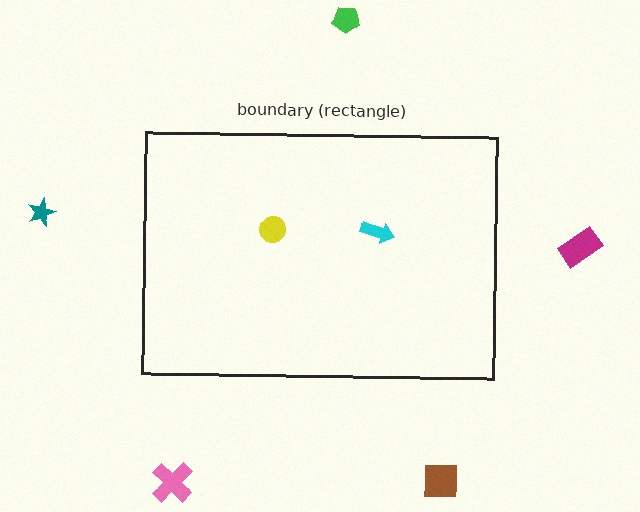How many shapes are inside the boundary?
2 inside, 5 outside.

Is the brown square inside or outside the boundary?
Outside.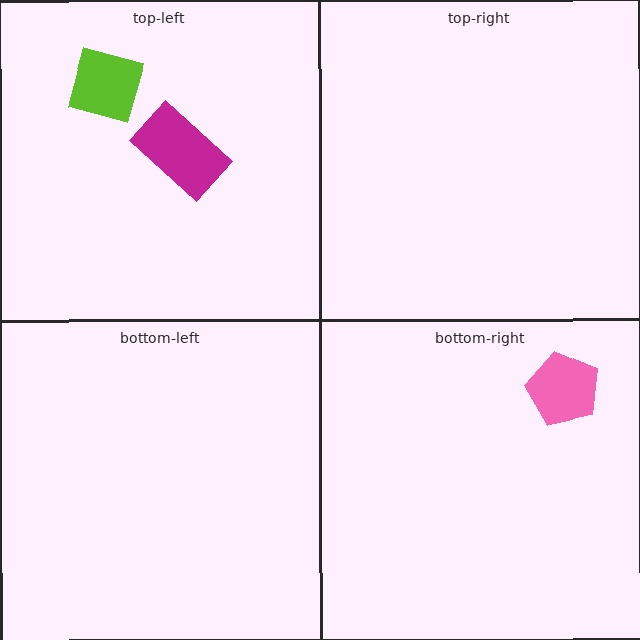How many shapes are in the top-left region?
2.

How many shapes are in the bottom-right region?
1.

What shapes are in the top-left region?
The magenta rectangle, the lime diamond.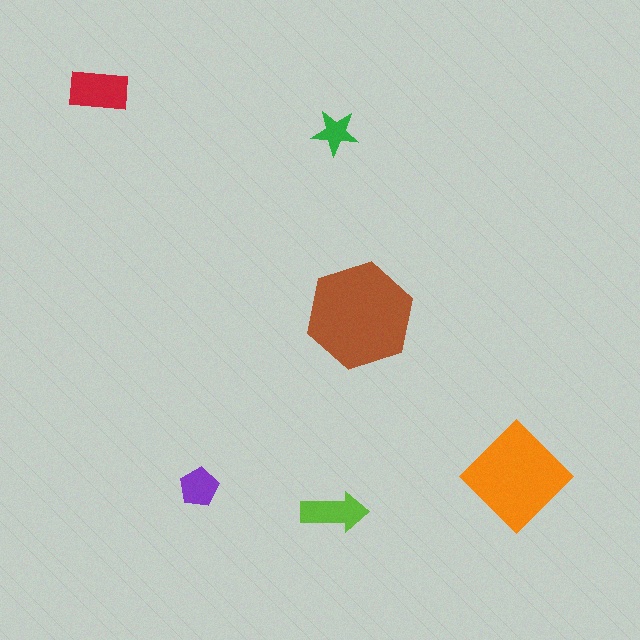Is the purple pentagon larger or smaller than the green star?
Larger.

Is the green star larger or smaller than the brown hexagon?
Smaller.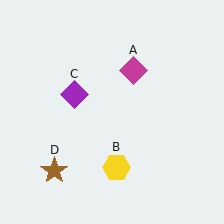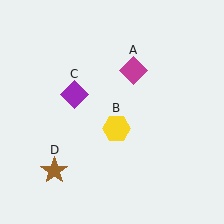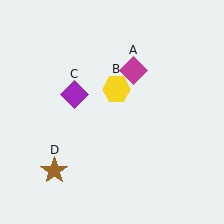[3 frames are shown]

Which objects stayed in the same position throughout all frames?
Magenta diamond (object A) and purple diamond (object C) and brown star (object D) remained stationary.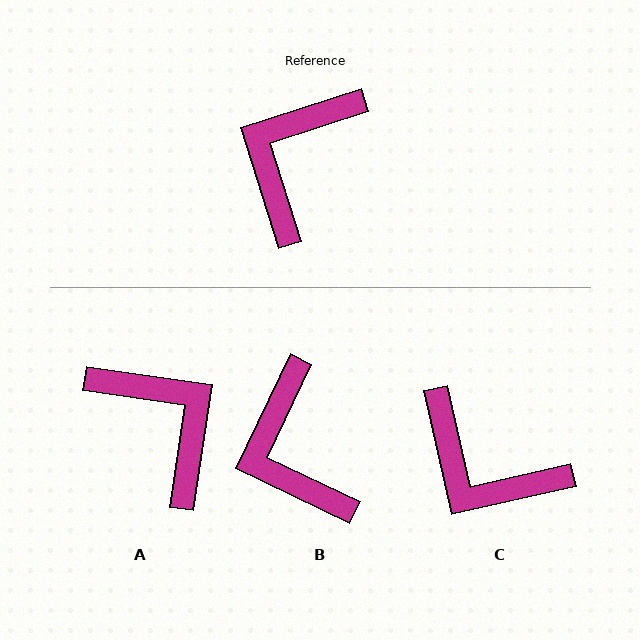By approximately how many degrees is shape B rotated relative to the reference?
Approximately 47 degrees counter-clockwise.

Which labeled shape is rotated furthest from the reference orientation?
A, about 116 degrees away.